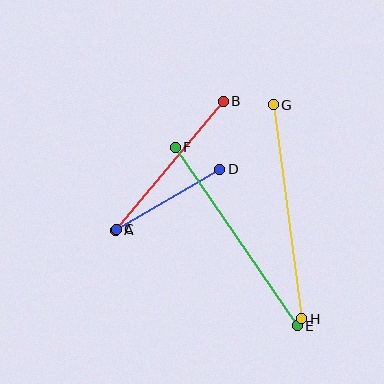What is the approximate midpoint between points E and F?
The midpoint is at approximately (236, 237) pixels.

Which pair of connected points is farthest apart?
Points E and F are farthest apart.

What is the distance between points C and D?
The distance is approximately 120 pixels.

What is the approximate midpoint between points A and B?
The midpoint is at approximately (170, 166) pixels.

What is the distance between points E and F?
The distance is approximately 216 pixels.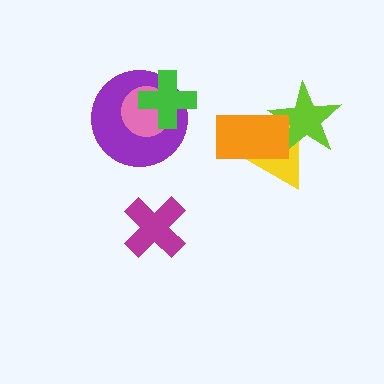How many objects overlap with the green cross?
2 objects overlap with the green cross.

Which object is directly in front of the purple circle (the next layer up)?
The pink circle is directly in front of the purple circle.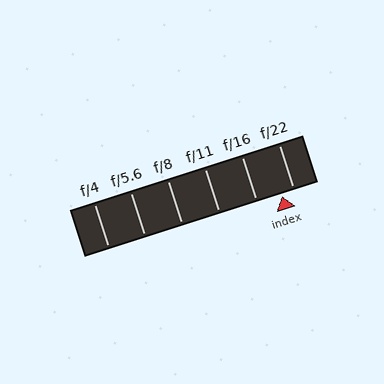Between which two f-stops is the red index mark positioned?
The index mark is between f/16 and f/22.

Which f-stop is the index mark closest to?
The index mark is closest to f/22.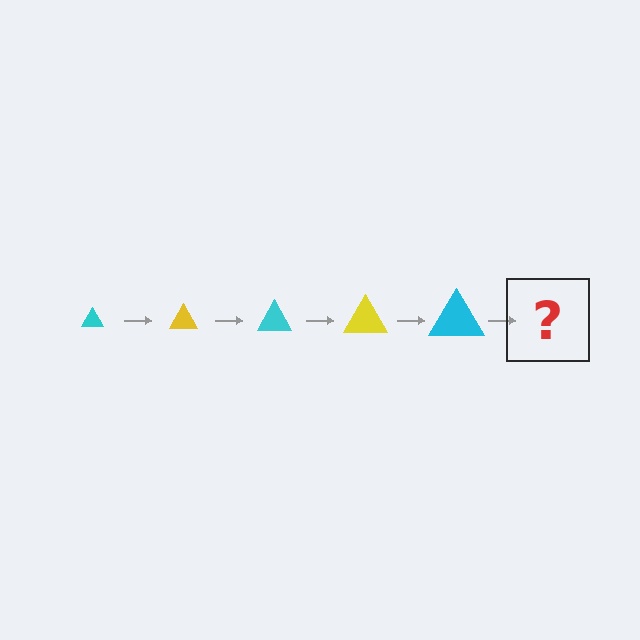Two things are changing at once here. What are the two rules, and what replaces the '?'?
The two rules are that the triangle grows larger each step and the color cycles through cyan and yellow. The '?' should be a yellow triangle, larger than the previous one.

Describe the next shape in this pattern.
It should be a yellow triangle, larger than the previous one.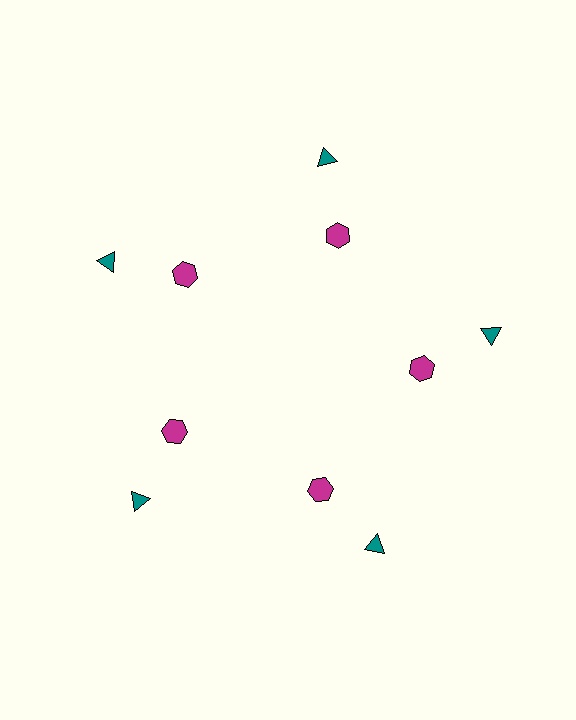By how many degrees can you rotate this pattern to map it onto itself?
The pattern maps onto itself every 72 degrees of rotation.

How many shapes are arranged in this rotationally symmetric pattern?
There are 10 shapes, arranged in 5 groups of 2.